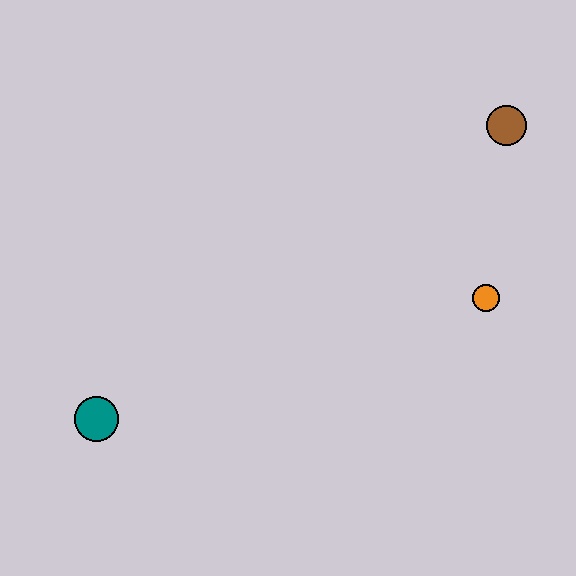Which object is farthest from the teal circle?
The brown circle is farthest from the teal circle.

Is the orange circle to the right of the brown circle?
No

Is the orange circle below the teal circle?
No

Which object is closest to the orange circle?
The brown circle is closest to the orange circle.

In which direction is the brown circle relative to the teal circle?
The brown circle is to the right of the teal circle.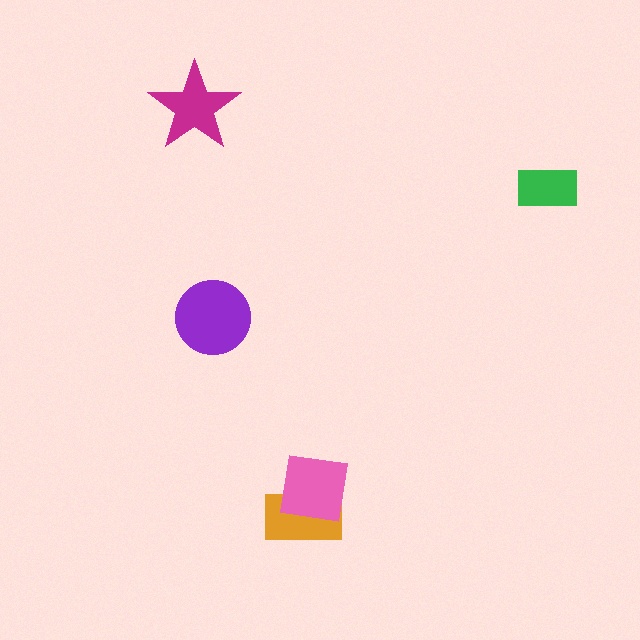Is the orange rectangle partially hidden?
Yes, it is partially covered by another shape.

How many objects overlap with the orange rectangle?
1 object overlaps with the orange rectangle.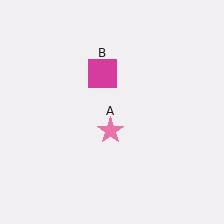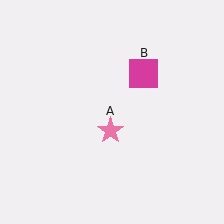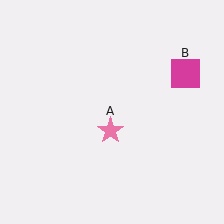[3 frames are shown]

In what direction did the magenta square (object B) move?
The magenta square (object B) moved right.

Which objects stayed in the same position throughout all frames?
Pink star (object A) remained stationary.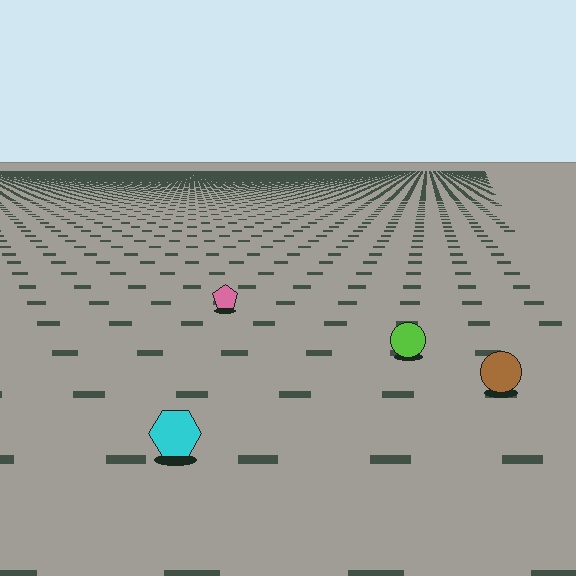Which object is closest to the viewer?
The cyan hexagon is closest. The texture marks near it are larger and more spread out.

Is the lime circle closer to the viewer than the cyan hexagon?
No. The cyan hexagon is closer — you can tell from the texture gradient: the ground texture is coarser near it.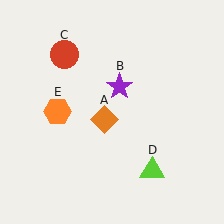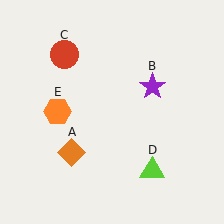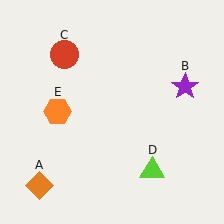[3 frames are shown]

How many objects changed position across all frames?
2 objects changed position: orange diamond (object A), purple star (object B).